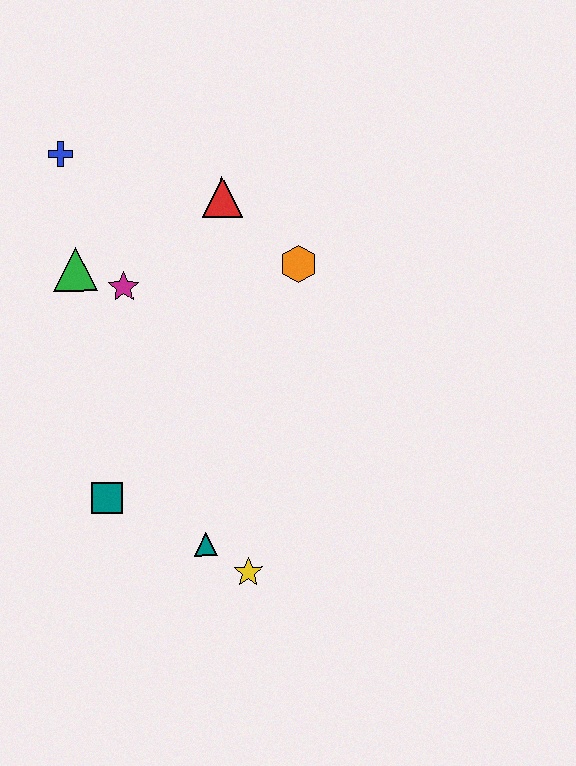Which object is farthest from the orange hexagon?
The yellow star is farthest from the orange hexagon.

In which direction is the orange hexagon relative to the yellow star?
The orange hexagon is above the yellow star.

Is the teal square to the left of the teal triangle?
Yes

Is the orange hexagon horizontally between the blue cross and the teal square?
No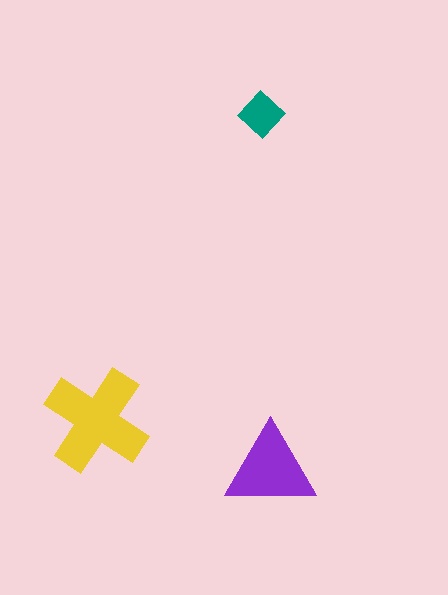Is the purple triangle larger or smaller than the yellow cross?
Smaller.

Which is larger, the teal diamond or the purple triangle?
The purple triangle.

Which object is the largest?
The yellow cross.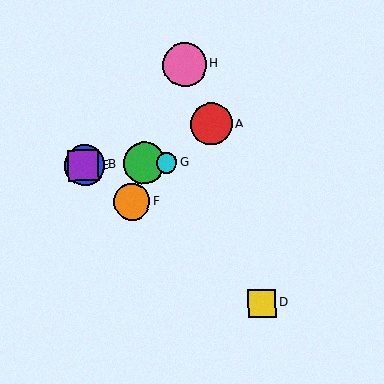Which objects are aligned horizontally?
Objects B, C, E, G are aligned horizontally.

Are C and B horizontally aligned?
Yes, both are at y≈163.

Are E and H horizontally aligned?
No, E is at y≈165 and H is at y≈64.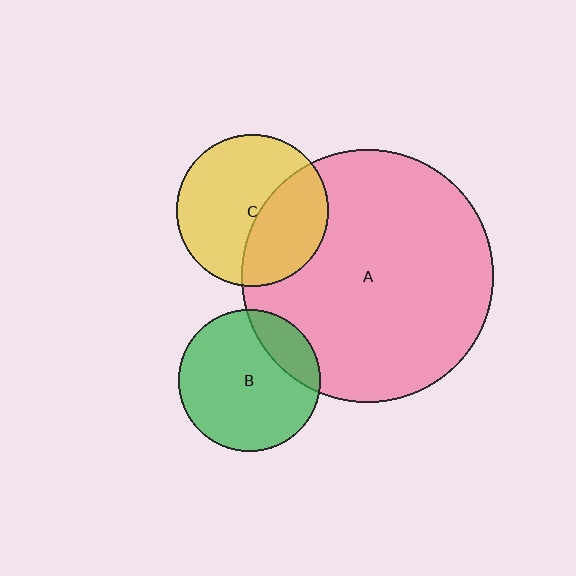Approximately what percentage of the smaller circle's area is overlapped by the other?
Approximately 20%.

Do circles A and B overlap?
Yes.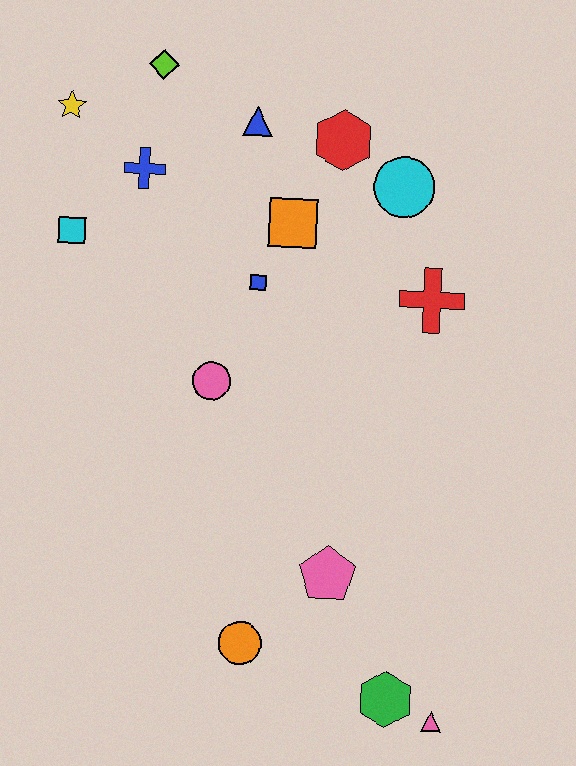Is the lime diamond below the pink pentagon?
No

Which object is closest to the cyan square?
The blue cross is closest to the cyan square.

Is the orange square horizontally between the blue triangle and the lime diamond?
No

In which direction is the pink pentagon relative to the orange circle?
The pink pentagon is to the right of the orange circle.